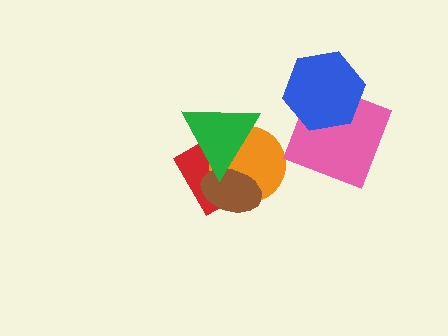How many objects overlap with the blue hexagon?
1 object overlaps with the blue hexagon.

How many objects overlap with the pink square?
1 object overlaps with the pink square.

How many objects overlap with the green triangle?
3 objects overlap with the green triangle.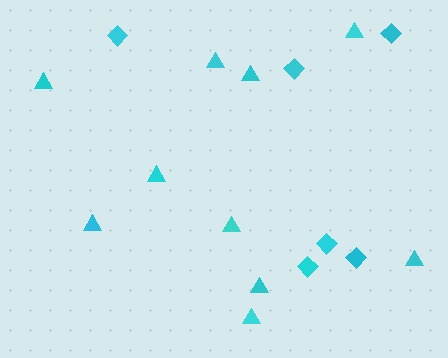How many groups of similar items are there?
There are 2 groups: one group of triangles (10) and one group of diamonds (6).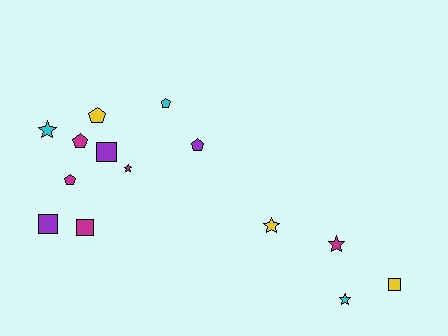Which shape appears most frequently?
Pentagon, with 5 objects.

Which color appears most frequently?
Magenta, with 5 objects.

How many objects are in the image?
There are 14 objects.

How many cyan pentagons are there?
There is 1 cyan pentagon.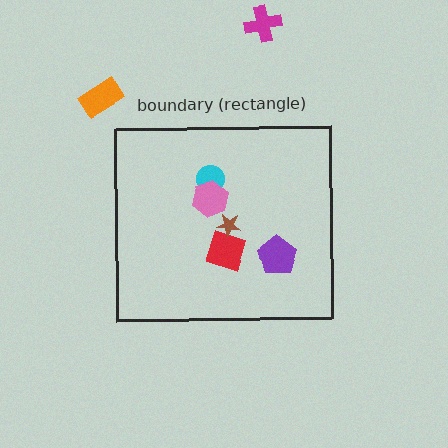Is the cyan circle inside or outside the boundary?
Inside.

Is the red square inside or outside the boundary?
Inside.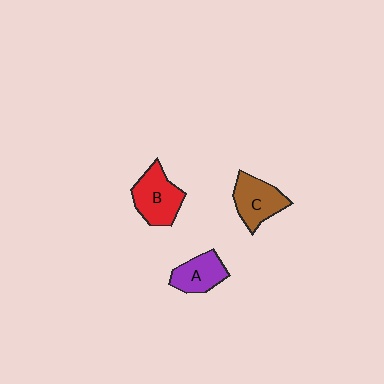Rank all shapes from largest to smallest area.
From largest to smallest: B (red), C (brown), A (purple).